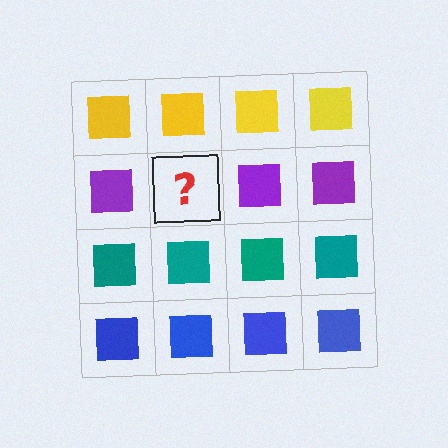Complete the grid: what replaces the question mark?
The question mark should be replaced with a purple square.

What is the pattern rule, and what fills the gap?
The rule is that each row has a consistent color. The gap should be filled with a purple square.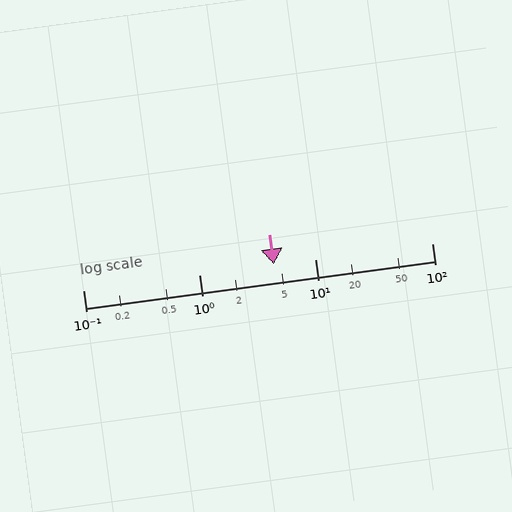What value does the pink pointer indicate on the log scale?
The pointer indicates approximately 4.4.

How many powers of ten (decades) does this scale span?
The scale spans 3 decades, from 0.1 to 100.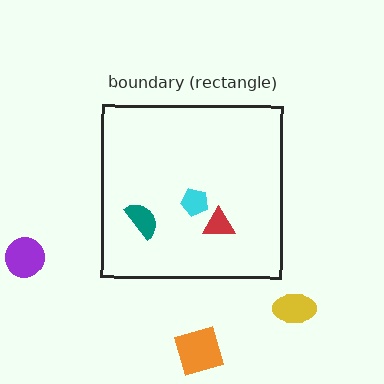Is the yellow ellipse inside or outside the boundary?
Outside.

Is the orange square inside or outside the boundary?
Outside.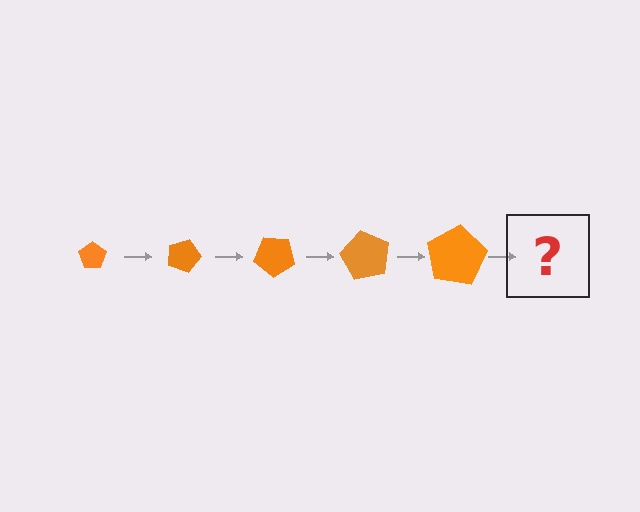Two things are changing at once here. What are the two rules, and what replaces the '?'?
The two rules are that the pentagon grows larger each step and it rotates 20 degrees each step. The '?' should be a pentagon, larger than the previous one and rotated 100 degrees from the start.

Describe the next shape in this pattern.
It should be a pentagon, larger than the previous one and rotated 100 degrees from the start.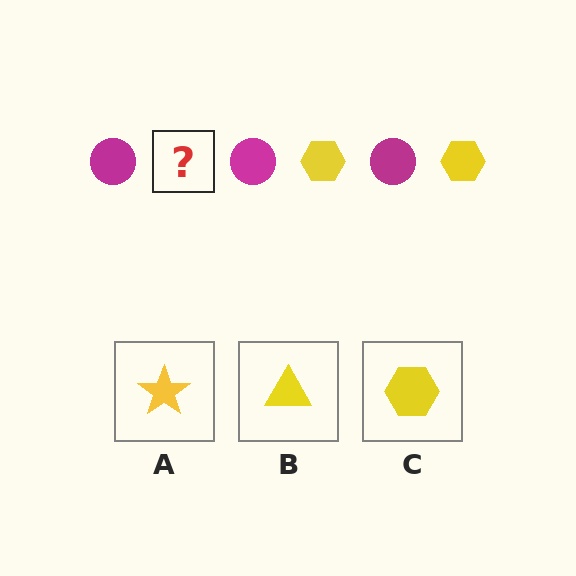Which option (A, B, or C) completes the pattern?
C.